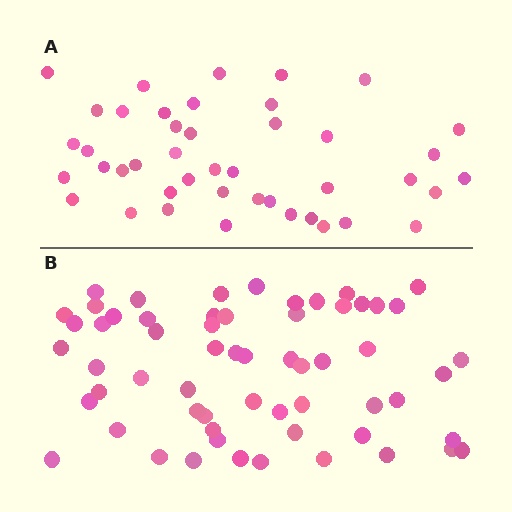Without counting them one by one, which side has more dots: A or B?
Region B (the bottom region) has more dots.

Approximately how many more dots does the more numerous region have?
Region B has approximately 15 more dots than region A.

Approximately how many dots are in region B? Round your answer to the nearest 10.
About 60 dots.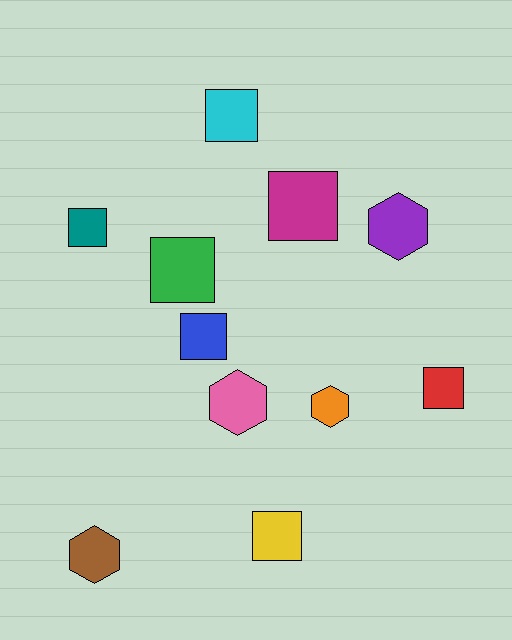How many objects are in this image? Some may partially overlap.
There are 11 objects.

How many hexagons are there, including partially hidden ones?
There are 4 hexagons.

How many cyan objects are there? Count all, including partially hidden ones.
There is 1 cyan object.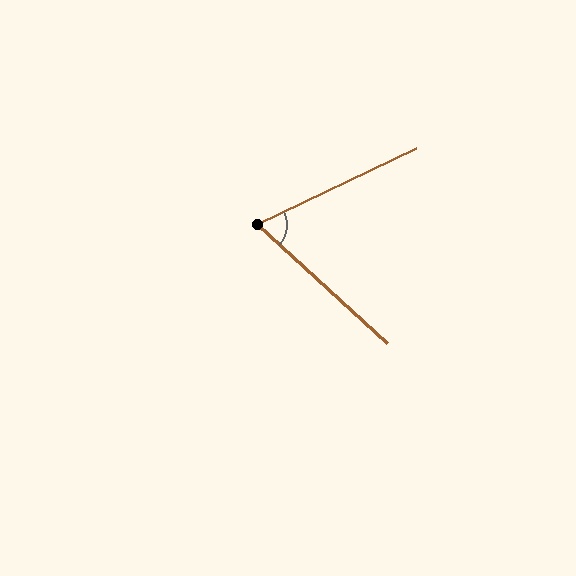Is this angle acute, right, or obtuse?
It is acute.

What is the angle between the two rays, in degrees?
Approximately 68 degrees.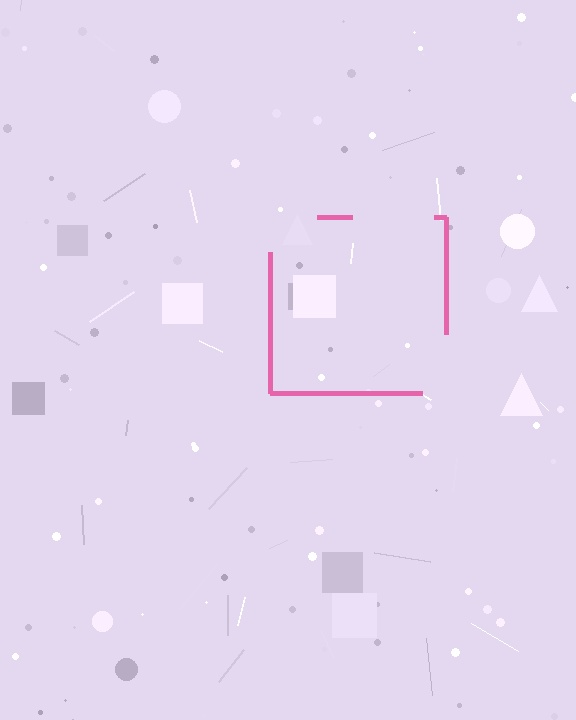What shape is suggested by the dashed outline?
The dashed outline suggests a square.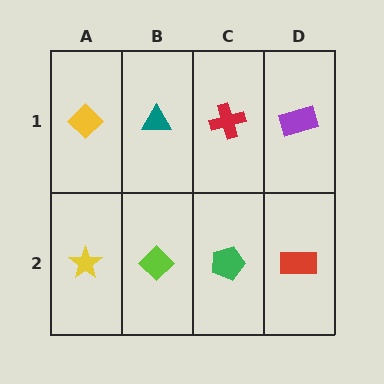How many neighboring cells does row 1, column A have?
2.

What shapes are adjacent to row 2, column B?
A teal triangle (row 1, column B), a yellow star (row 2, column A), a green pentagon (row 2, column C).